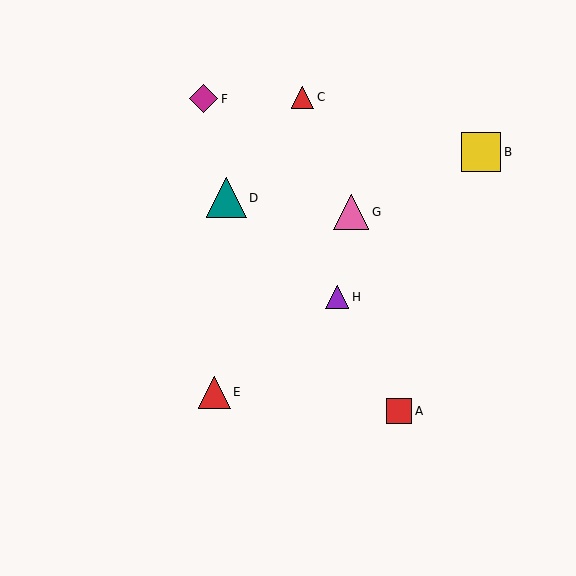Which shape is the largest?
The yellow square (labeled B) is the largest.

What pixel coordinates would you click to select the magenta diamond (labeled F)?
Click at (204, 99) to select the magenta diamond F.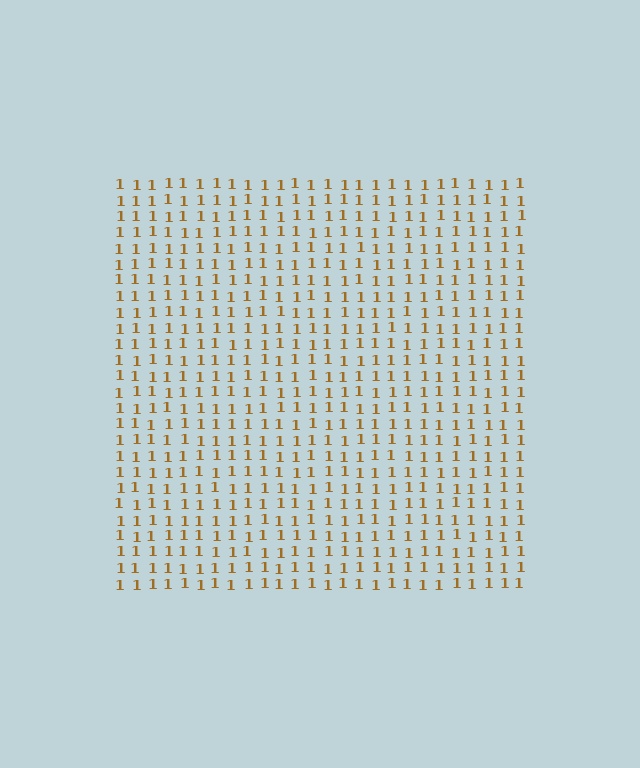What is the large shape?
The large shape is a square.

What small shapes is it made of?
It is made of small digit 1's.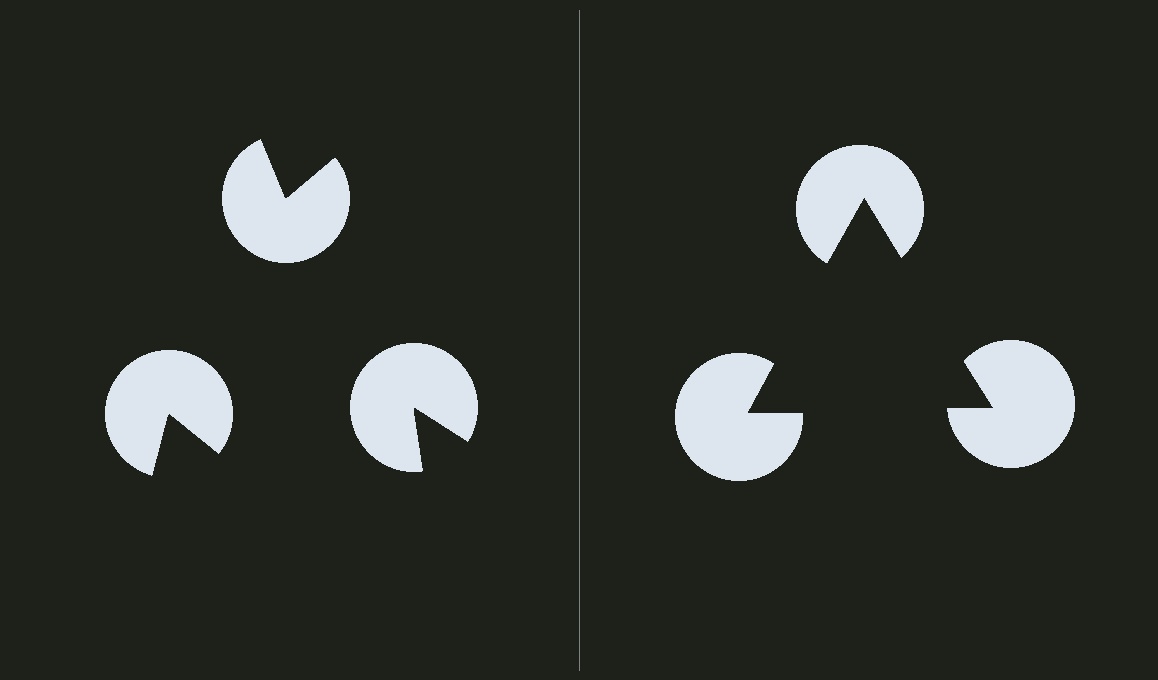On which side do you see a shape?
An illusory triangle appears on the right side. On the left side the wedge cuts are rotated, so no coherent shape forms.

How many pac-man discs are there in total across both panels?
6 — 3 on each side.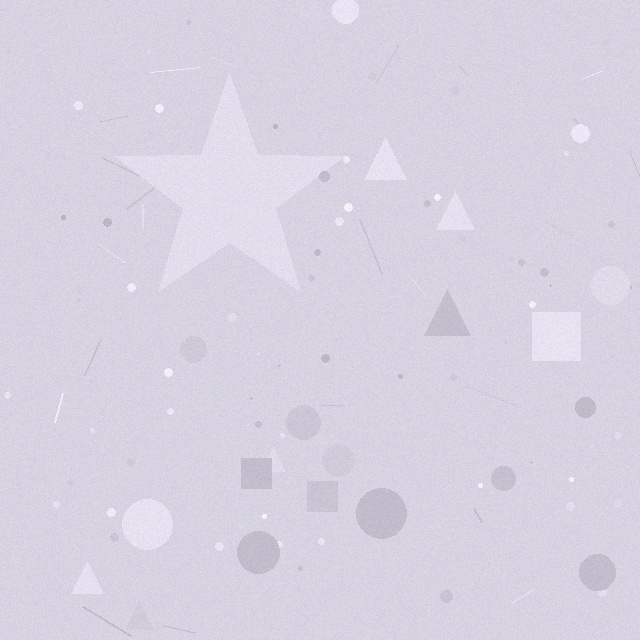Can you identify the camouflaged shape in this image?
The camouflaged shape is a star.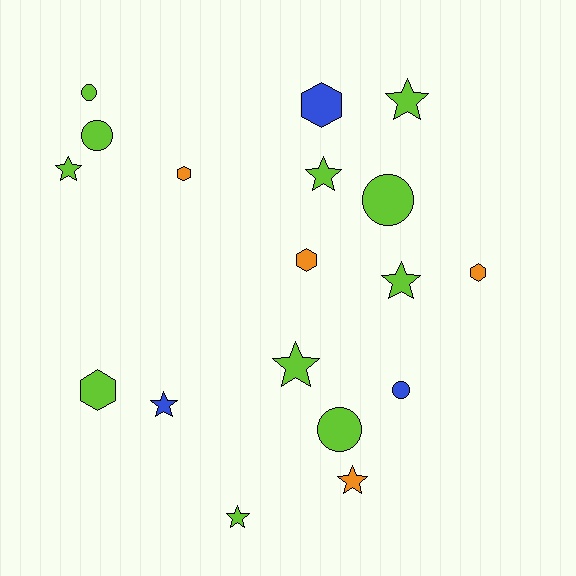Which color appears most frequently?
Lime, with 11 objects.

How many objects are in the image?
There are 18 objects.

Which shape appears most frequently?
Star, with 8 objects.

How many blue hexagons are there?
There is 1 blue hexagon.